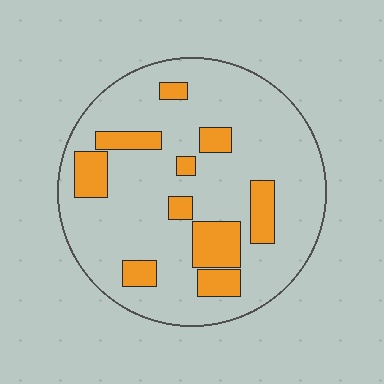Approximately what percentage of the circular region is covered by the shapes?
Approximately 20%.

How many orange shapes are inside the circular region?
10.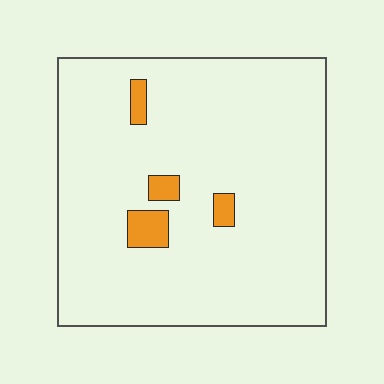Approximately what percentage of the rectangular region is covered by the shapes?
Approximately 5%.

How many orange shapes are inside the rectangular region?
4.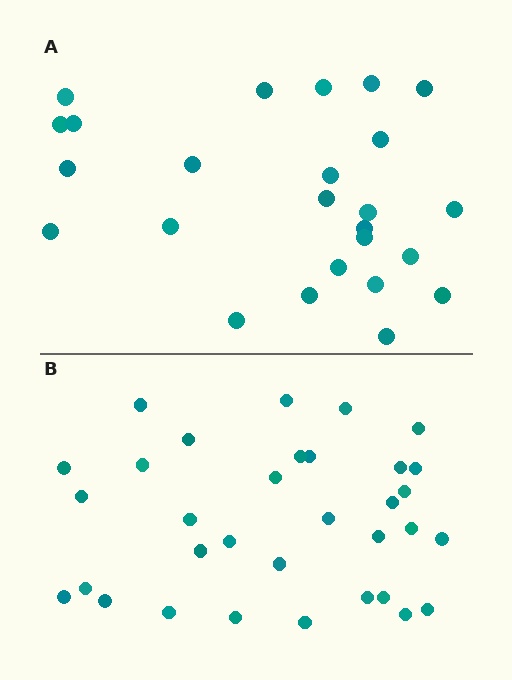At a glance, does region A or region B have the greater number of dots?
Region B (the bottom region) has more dots.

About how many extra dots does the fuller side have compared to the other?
Region B has roughly 8 or so more dots than region A.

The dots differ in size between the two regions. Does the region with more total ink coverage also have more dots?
No. Region A has more total ink coverage because its dots are larger, but region B actually contains more individual dots. Total area can be misleading — the number of items is what matters here.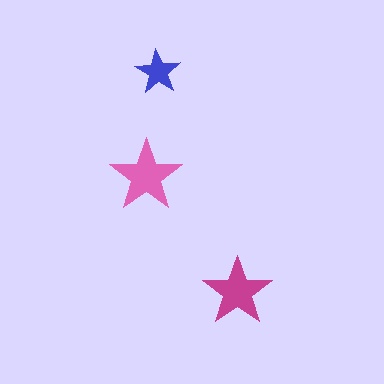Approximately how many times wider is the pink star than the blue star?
About 1.5 times wider.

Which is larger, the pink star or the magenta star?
The pink one.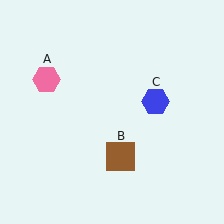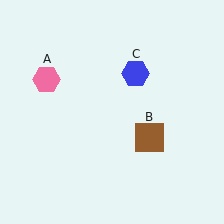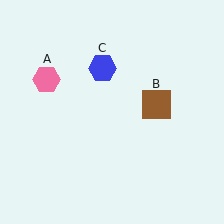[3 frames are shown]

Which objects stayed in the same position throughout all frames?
Pink hexagon (object A) remained stationary.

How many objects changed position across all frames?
2 objects changed position: brown square (object B), blue hexagon (object C).